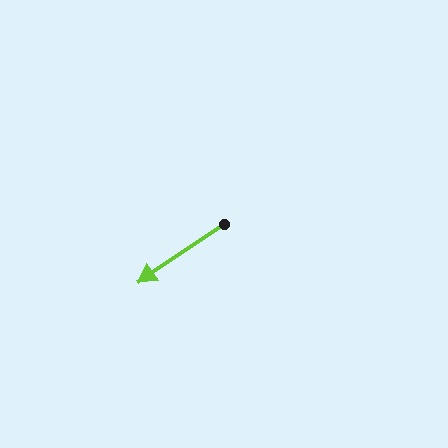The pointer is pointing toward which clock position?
Roughly 8 o'clock.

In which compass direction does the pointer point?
Southwest.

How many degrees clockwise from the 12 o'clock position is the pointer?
Approximately 236 degrees.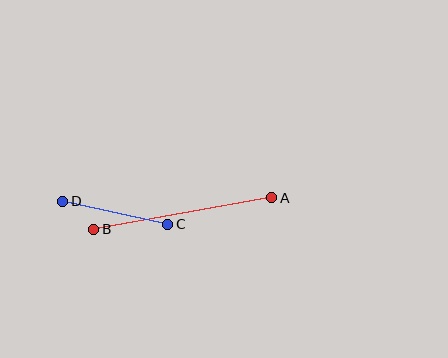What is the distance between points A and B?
The distance is approximately 181 pixels.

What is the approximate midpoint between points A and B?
The midpoint is at approximately (183, 214) pixels.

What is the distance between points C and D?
The distance is approximately 108 pixels.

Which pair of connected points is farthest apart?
Points A and B are farthest apart.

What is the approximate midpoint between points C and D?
The midpoint is at approximately (115, 213) pixels.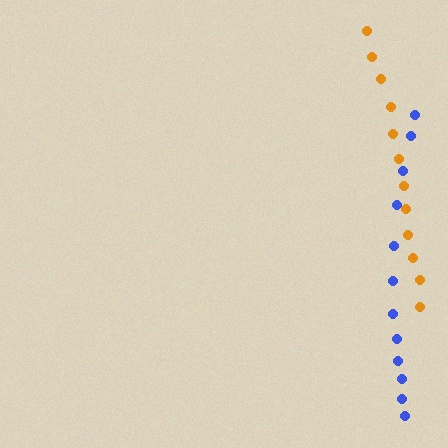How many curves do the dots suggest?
There are 2 distinct paths.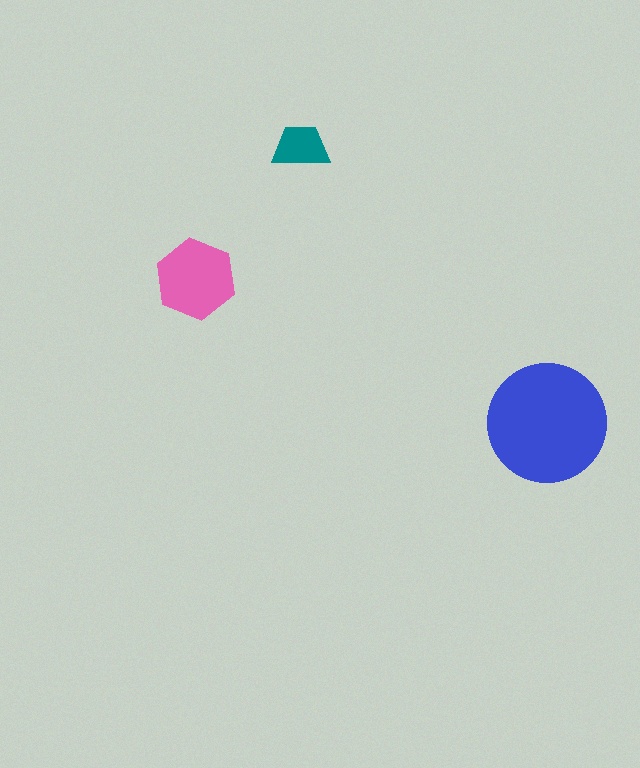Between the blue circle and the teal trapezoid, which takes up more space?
The blue circle.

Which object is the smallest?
The teal trapezoid.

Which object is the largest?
The blue circle.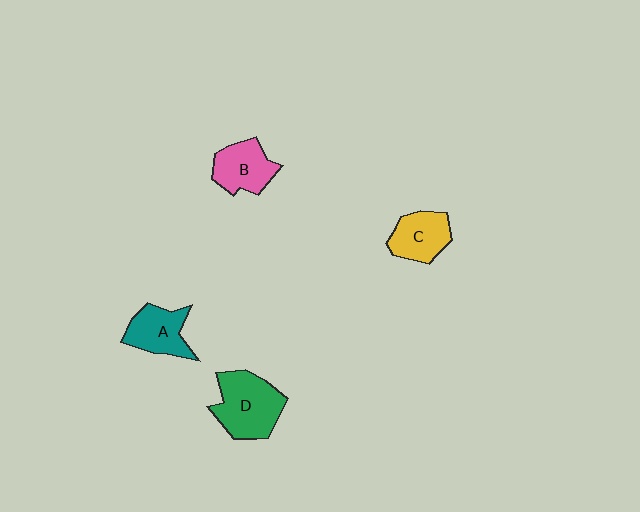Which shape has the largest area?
Shape D (green).